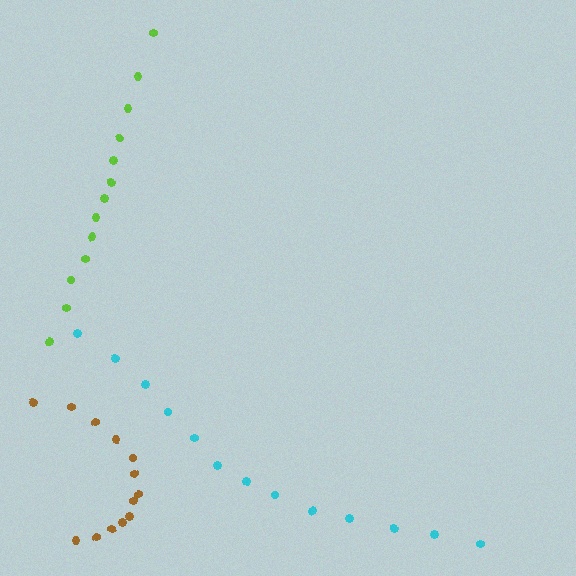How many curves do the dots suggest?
There are 3 distinct paths.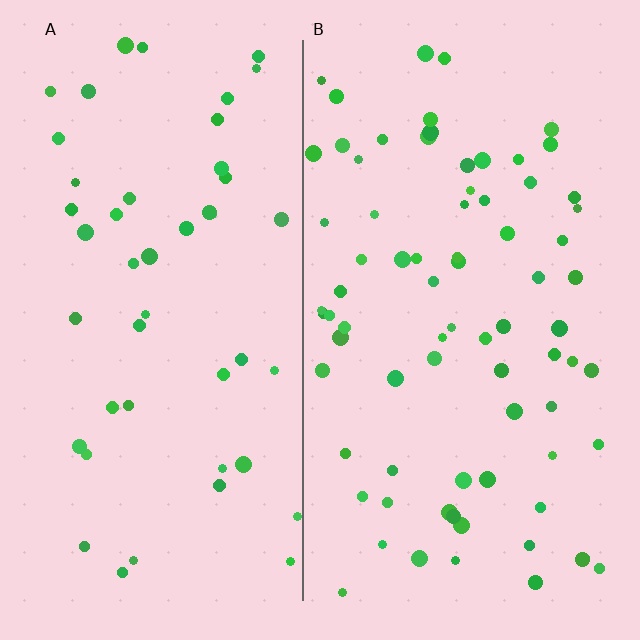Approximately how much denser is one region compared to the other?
Approximately 1.7× — region B over region A.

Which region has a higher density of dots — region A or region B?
B (the right).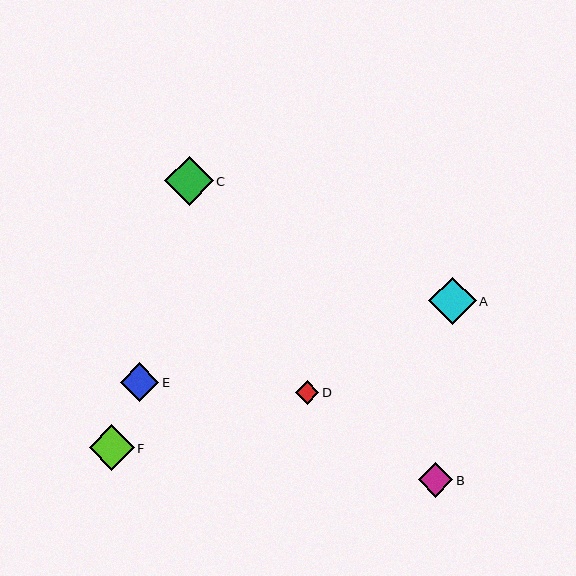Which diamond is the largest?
Diamond C is the largest with a size of approximately 48 pixels.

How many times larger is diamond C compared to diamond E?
Diamond C is approximately 1.2 times the size of diamond E.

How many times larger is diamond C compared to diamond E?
Diamond C is approximately 1.2 times the size of diamond E.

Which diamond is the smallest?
Diamond D is the smallest with a size of approximately 24 pixels.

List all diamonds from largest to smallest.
From largest to smallest: C, A, F, E, B, D.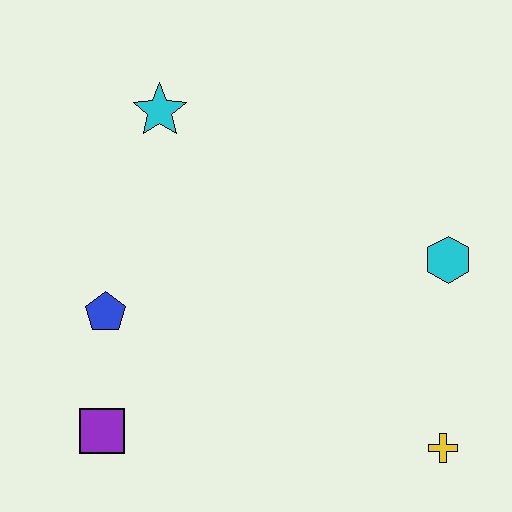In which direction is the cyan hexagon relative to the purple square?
The cyan hexagon is to the right of the purple square.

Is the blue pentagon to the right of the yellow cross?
No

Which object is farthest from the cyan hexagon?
The purple square is farthest from the cyan hexagon.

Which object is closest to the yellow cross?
The cyan hexagon is closest to the yellow cross.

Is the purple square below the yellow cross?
No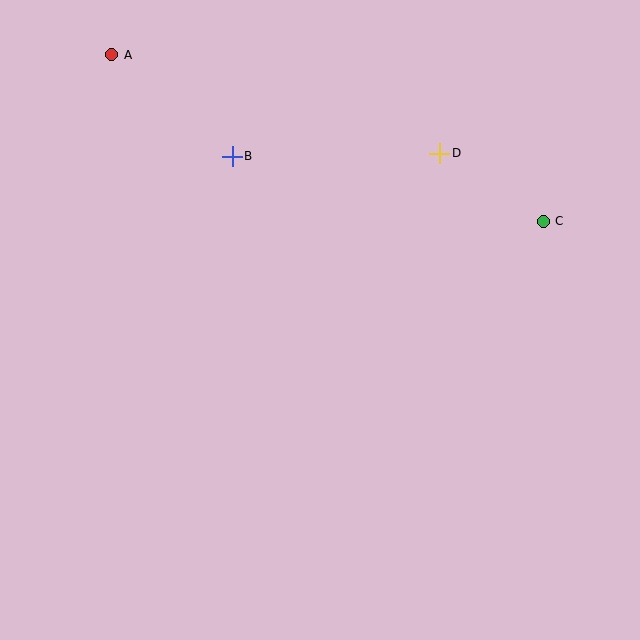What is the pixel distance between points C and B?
The distance between C and B is 318 pixels.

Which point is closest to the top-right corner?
Point C is closest to the top-right corner.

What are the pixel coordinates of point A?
Point A is at (112, 55).